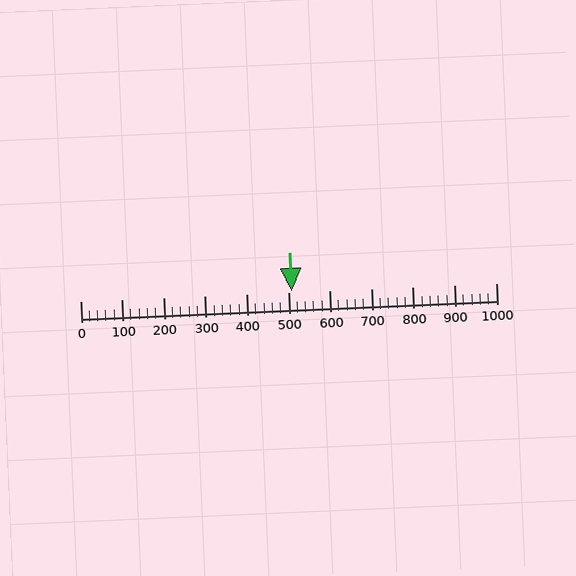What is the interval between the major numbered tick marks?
The major tick marks are spaced 100 units apart.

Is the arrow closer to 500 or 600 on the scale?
The arrow is closer to 500.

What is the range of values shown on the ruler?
The ruler shows values from 0 to 1000.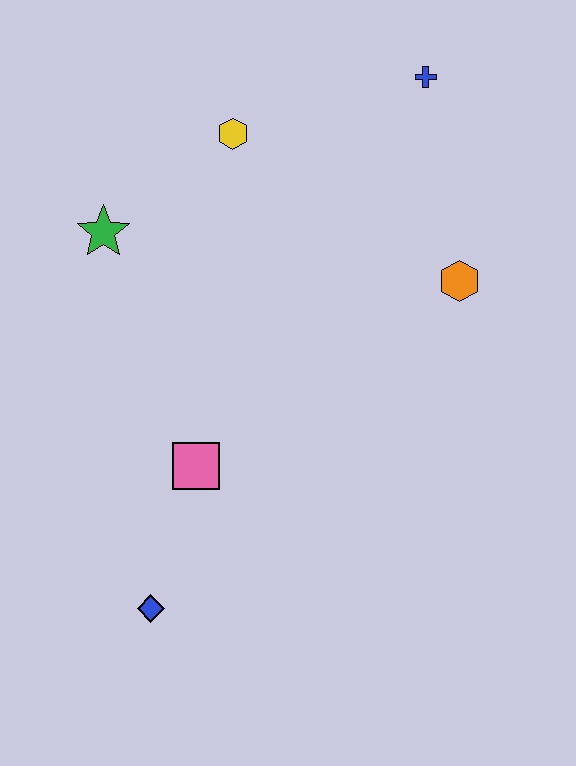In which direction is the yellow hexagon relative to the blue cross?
The yellow hexagon is to the left of the blue cross.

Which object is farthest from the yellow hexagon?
The blue diamond is farthest from the yellow hexagon.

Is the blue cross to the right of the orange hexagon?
No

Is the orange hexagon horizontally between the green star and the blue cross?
No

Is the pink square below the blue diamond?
No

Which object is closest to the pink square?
The blue diamond is closest to the pink square.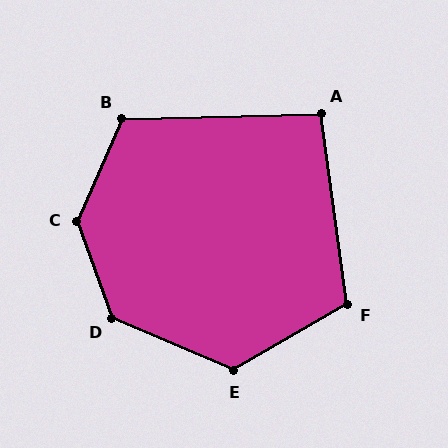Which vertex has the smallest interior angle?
A, at approximately 96 degrees.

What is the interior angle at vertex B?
Approximately 115 degrees (obtuse).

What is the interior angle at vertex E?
Approximately 127 degrees (obtuse).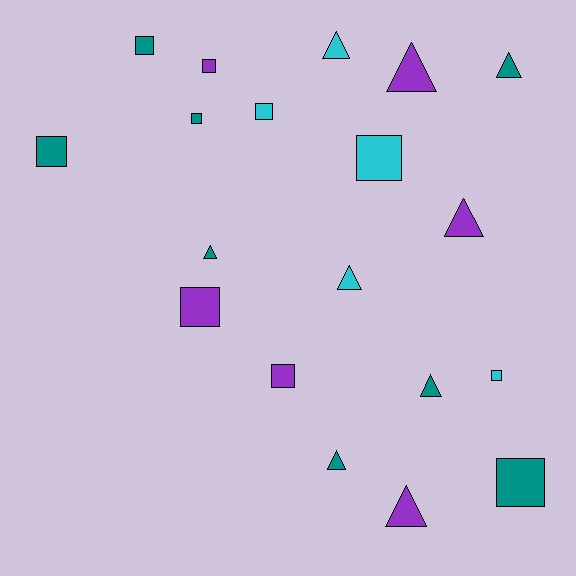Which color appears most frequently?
Teal, with 8 objects.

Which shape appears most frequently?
Square, with 10 objects.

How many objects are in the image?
There are 19 objects.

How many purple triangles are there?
There are 3 purple triangles.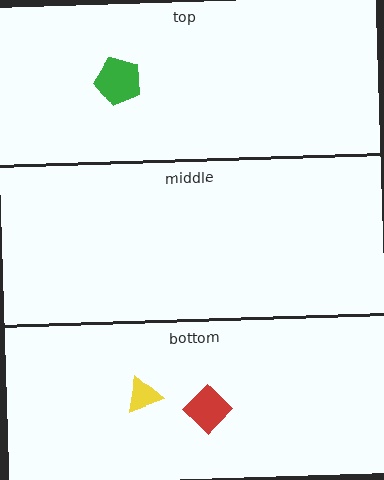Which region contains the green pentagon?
The top region.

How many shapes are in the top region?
1.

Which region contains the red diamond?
The bottom region.